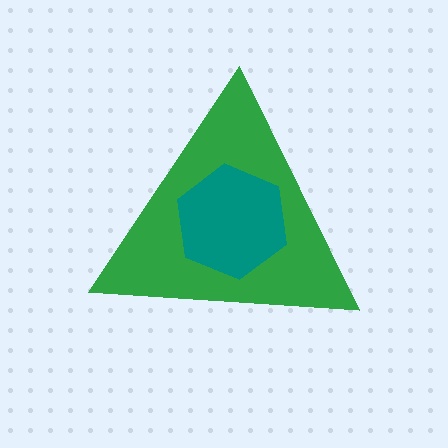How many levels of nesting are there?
2.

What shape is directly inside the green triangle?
The teal hexagon.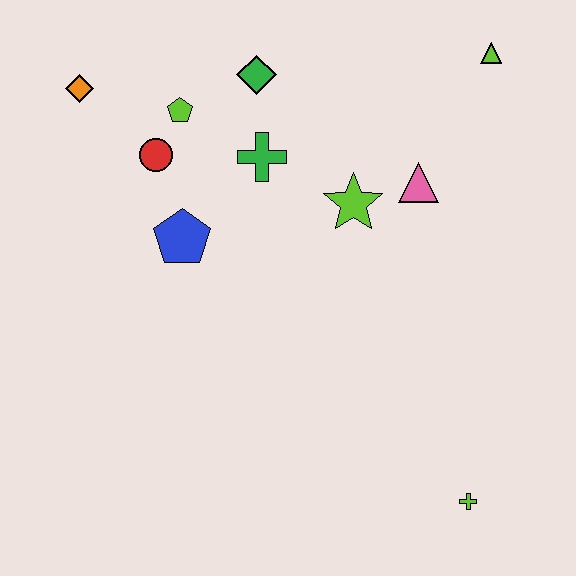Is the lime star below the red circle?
Yes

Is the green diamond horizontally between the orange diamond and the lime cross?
Yes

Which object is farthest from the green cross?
The lime cross is farthest from the green cross.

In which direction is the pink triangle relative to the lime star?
The pink triangle is to the right of the lime star.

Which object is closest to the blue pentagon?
The red circle is closest to the blue pentagon.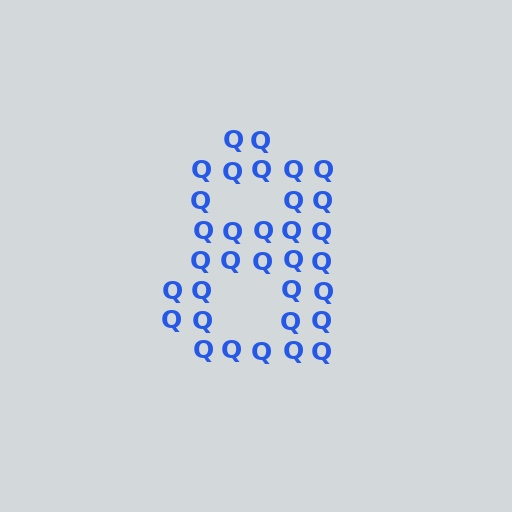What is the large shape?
The large shape is the digit 8.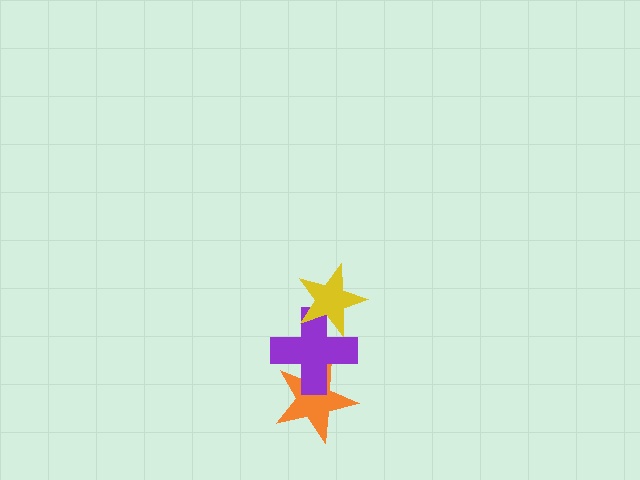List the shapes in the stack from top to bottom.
From top to bottom: the yellow star, the purple cross, the orange star.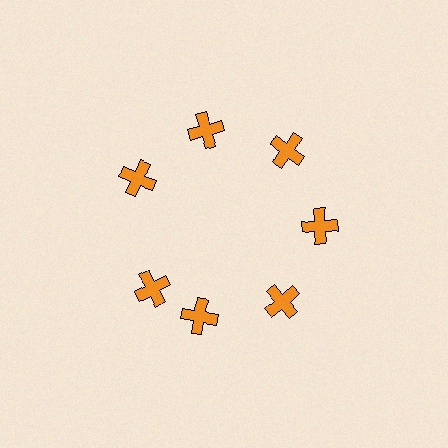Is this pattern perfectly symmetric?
No. The 7 orange crosses are arranged in a ring, but one element near the 8 o'clock position is rotated out of alignment along the ring, breaking the 7-fold rotational symmetry.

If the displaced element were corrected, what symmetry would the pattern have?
It would have 7-fold rotational symmetry — the pattern would map onto itself every 51 degrees.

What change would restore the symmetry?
The symmetry would be restored by rotating it back into even spacing with its neighbors so that all 7 crosses sit at equal angles and equal distance from the center.